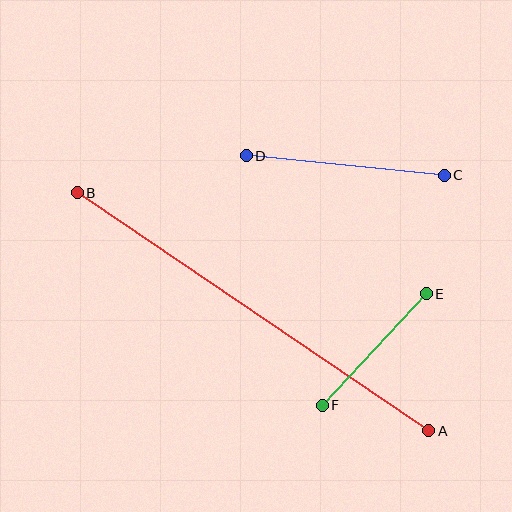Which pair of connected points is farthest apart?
Points A and B are farthest apart.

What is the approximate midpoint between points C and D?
The midpoint is at approximately (345, 166) pixels.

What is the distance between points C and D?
The distance is approximately 199 pixels.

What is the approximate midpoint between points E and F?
The midpoint is at approximately (374, 349) pixels.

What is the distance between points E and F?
The distance is approximately 153 pixels.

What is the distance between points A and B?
The distance is approximately 424 pixels.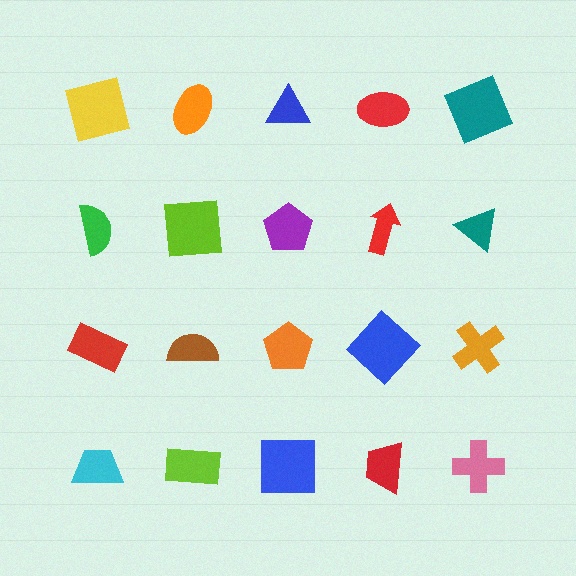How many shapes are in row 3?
5 shapes.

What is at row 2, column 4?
A red arrow.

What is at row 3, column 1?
A red rectangle.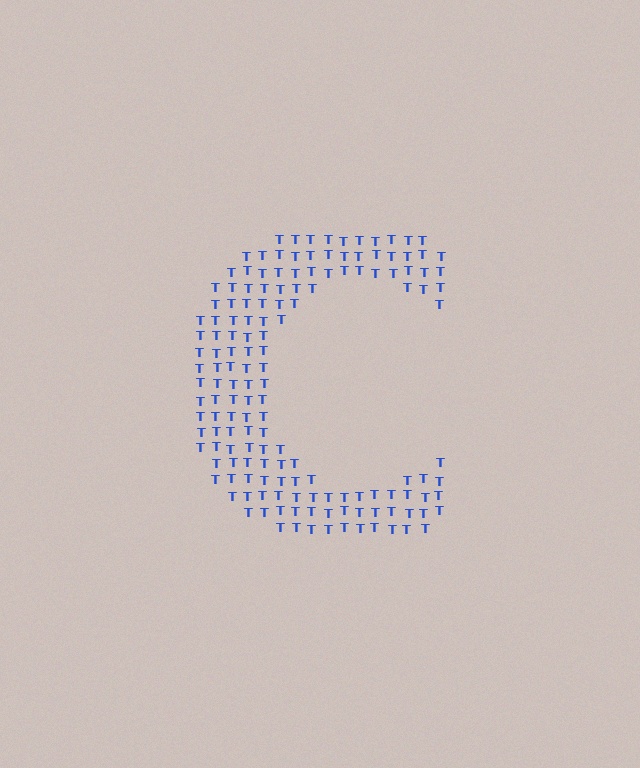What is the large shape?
The large shape is the letter C.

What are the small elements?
The small elements are letter T's.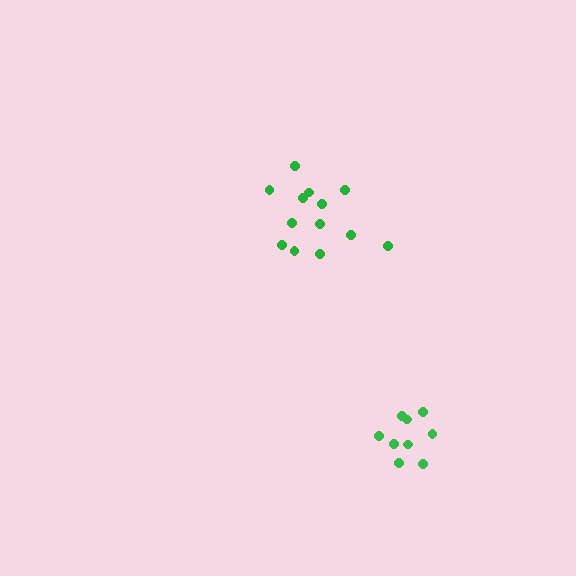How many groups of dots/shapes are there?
There are 2 groups.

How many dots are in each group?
Group 1: 13 dots, Group 2: 9 dots (22 total).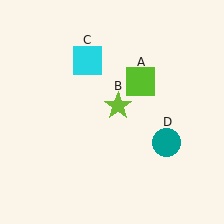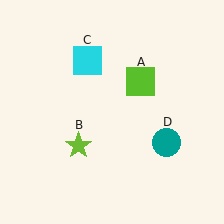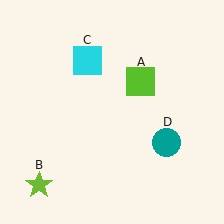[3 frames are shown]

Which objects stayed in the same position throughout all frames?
Lime square (object A) and cyan square (object C) and teal circle (object D) remained stationary.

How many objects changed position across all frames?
1 object changed position: lime star (object B).